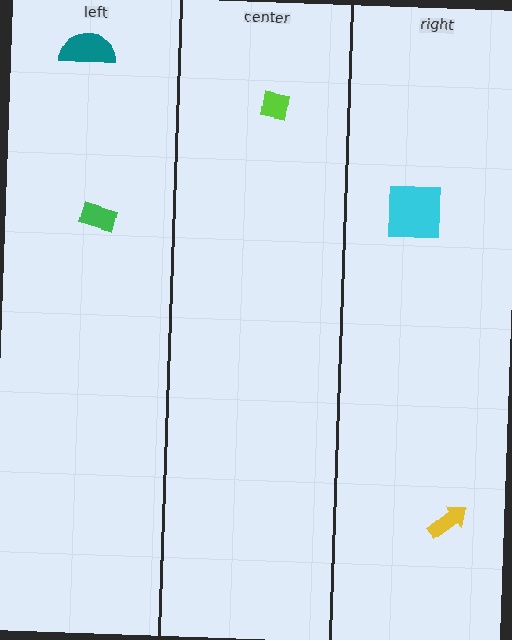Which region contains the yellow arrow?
The right region.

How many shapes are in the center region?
1.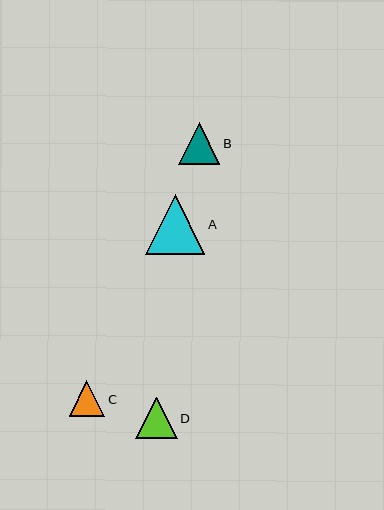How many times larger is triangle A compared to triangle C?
Triangle A is approximately 1.7 times the size of triangle C.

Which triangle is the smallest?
Triangle C is the smallest with a size of approximately 36 pixels.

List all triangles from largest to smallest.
From largest to smallest: A, B, D, C.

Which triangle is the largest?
Triangle A is the largest with a size of approximately 59 pixels.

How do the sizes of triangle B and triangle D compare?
Triangle B and triangle D are approximately the same size.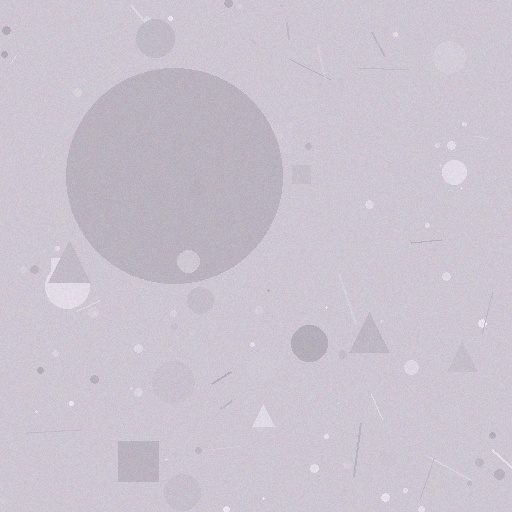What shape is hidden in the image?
A circle is hidden in the image.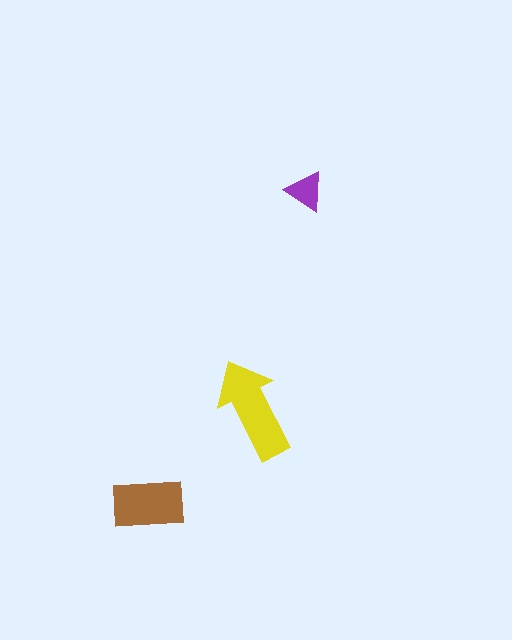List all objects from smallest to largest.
The purple triangle, the brown rectangle, the yellow arrow.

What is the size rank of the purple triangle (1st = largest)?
3rd.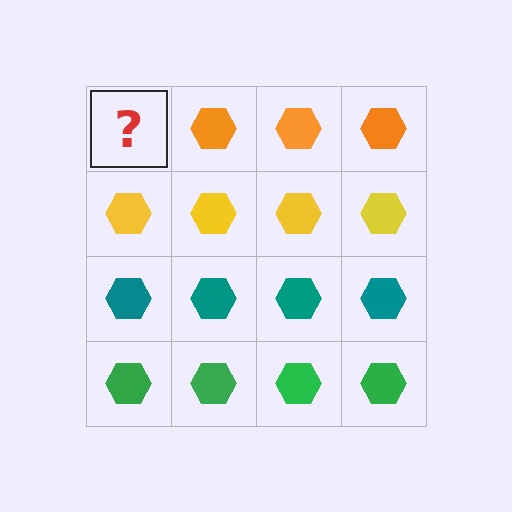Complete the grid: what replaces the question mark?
The question mark should be replaced with an orange hexagon.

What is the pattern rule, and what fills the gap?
The rule is that each row has a consistent color. The gap should be filled with an orange hexagon.